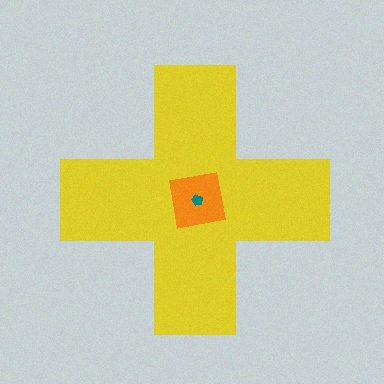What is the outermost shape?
The yellow cross.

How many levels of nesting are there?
3.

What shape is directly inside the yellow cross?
The orange square.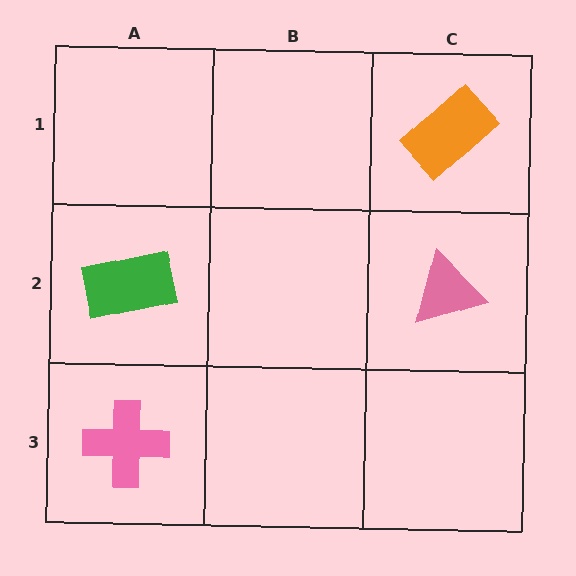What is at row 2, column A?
A green rectangle.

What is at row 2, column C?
A pink triangle.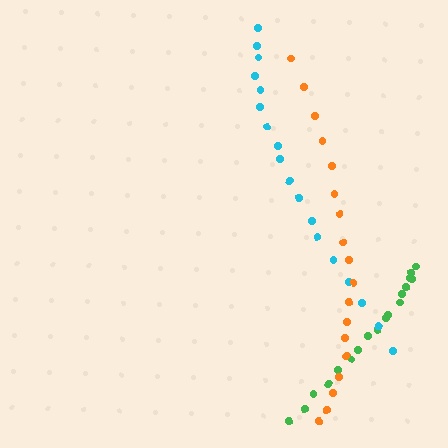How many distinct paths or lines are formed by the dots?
There are 3 distinct paths.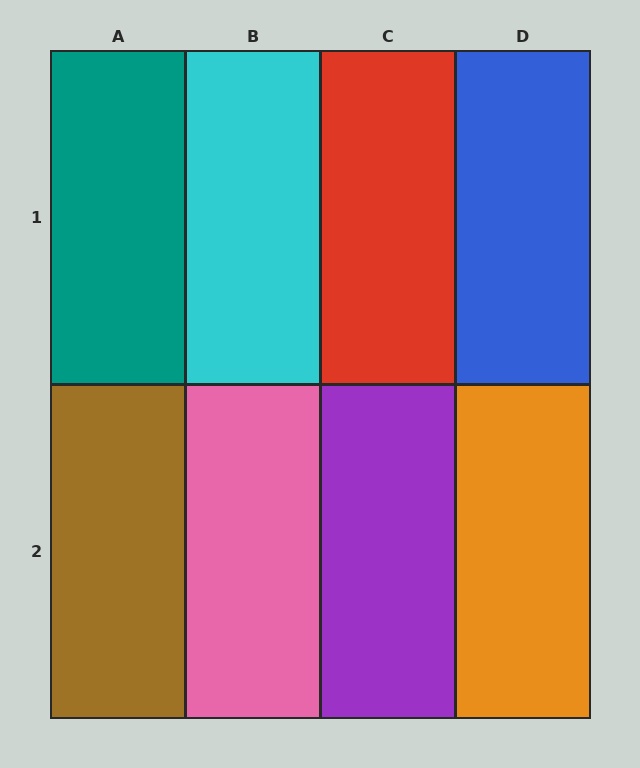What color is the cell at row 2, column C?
Purple.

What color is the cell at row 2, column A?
Brown.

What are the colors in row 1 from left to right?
Teal, cyan, red, blue.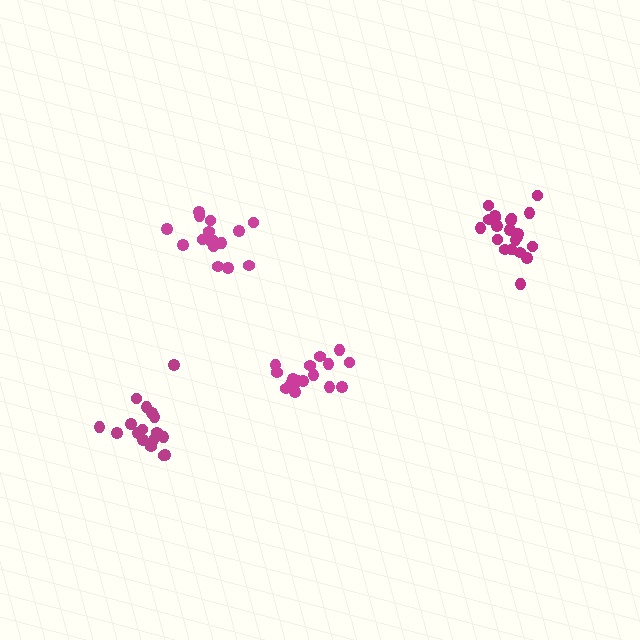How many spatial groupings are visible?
There are 4 spatial groupings.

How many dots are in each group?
Group 1: 16 dots, Group 2: 17 dots, Group 3: 21 dots, Group 4: 16 dots (70 total).